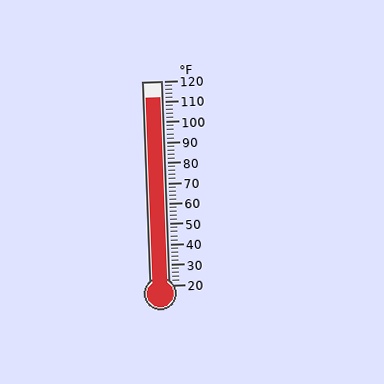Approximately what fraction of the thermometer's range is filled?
The thermometer is filled to approximately 90% of its range.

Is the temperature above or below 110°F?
The temperature is above 110°F.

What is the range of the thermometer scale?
The thermometer scale ranges from 20°F to 120°F.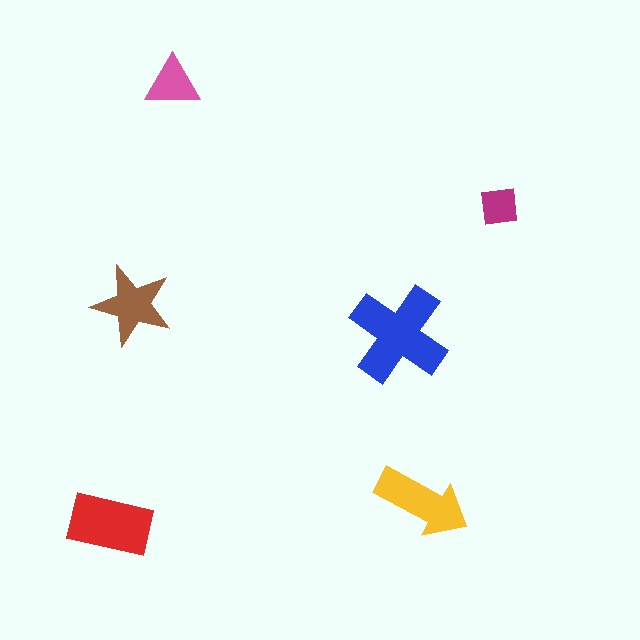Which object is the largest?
The blue cross.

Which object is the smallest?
The magenta square.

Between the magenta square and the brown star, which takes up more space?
The brown star.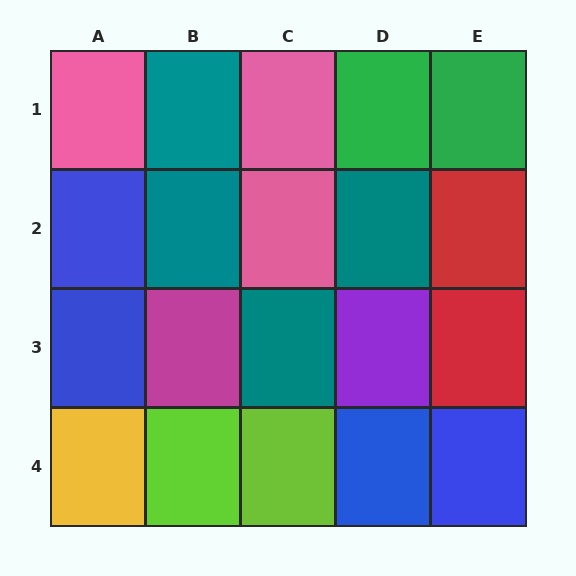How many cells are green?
2 cells are green.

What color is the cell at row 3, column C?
Teal.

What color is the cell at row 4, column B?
Lime.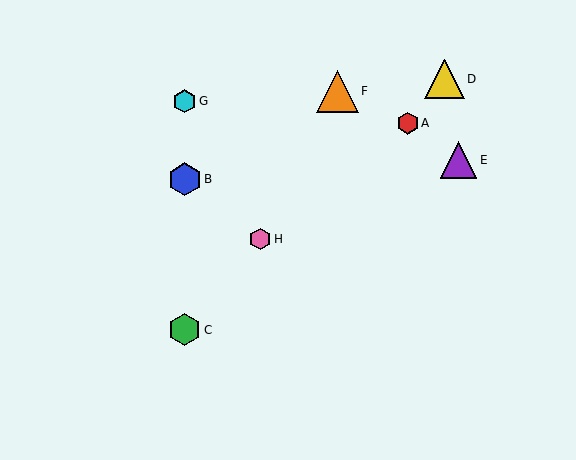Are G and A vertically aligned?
No, G is at x≈185 and A is at x≈408.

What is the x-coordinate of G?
Object G is at x≈185.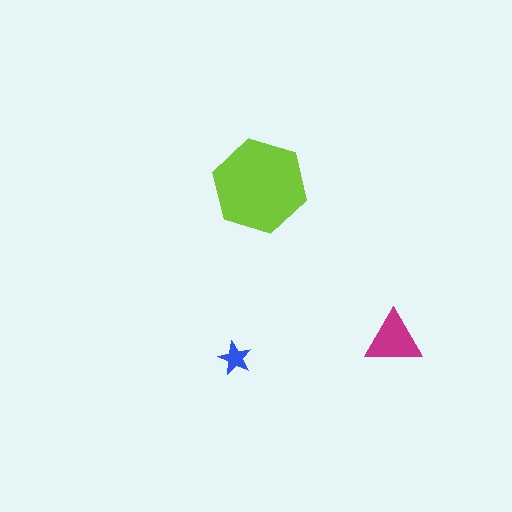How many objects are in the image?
There are 3 objects in the image.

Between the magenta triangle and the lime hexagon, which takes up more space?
The lime hexagon.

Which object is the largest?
The lime hexagon.